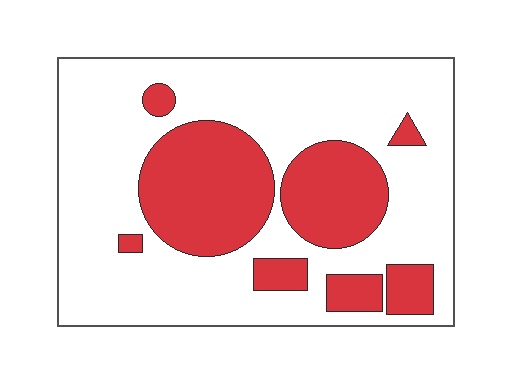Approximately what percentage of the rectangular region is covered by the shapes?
Approximately 30%.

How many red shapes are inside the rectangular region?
8.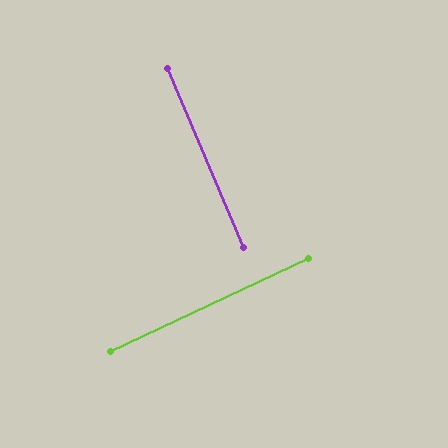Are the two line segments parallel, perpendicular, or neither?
Perpendicular — they meet at approximately 88°.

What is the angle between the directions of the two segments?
Approximately 88 degrees.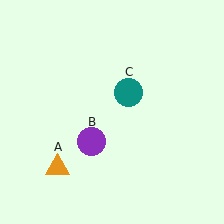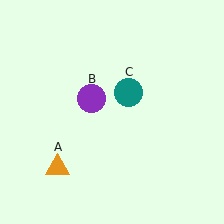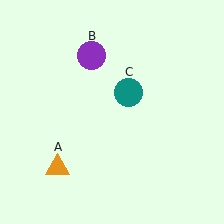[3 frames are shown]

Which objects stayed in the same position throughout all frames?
Orange triangle (object A) and teal circle (object C) remained stationary.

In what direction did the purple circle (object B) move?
The purple circle (object B) moved up.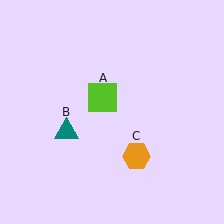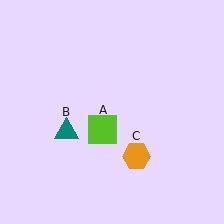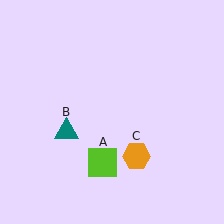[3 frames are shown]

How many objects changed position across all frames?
1 object changed position: lime square (object A).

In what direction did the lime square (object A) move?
The lime square (object A) moved down.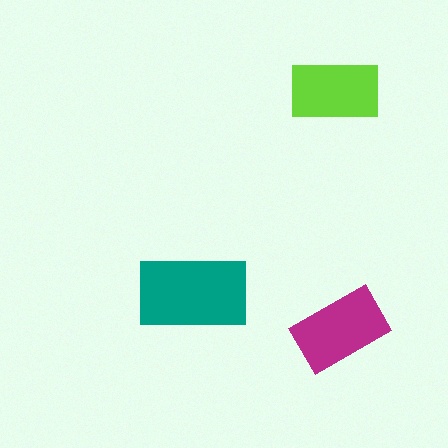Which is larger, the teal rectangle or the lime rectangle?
The teal one.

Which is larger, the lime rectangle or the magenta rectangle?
The magenta one.